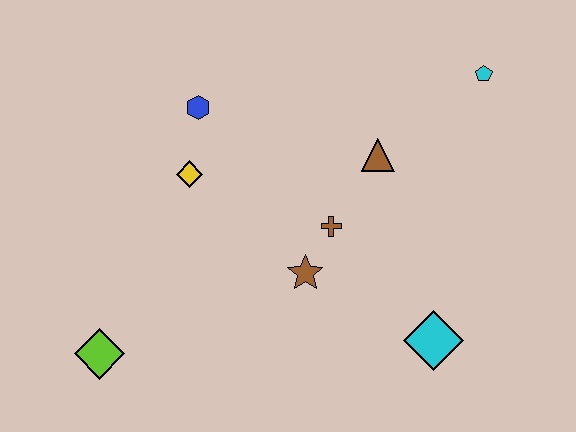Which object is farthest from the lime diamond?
The cyan pentagon is farthest from the lime diamond.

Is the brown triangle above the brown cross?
Yes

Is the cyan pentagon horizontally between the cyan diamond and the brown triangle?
No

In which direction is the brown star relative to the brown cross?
The brown star is below the brown cross.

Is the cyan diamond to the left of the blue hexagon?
No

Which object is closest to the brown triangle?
The brown cross is closest to the brown triangle.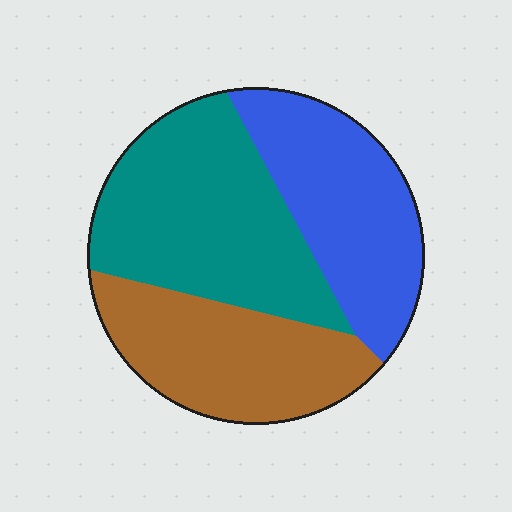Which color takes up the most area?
Teal, at roughly 40%.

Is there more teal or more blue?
Teal.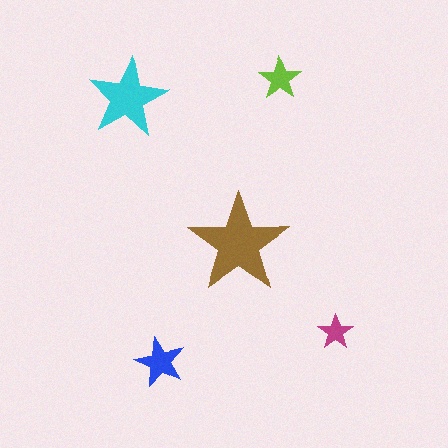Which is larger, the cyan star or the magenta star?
The cyan one.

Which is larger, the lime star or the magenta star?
The lime one.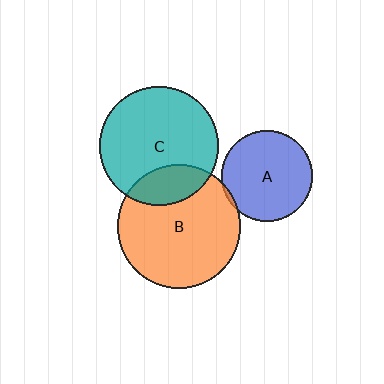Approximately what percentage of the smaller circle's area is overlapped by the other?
Approximately 20%.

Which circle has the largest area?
Circle B (orange).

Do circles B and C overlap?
Yes.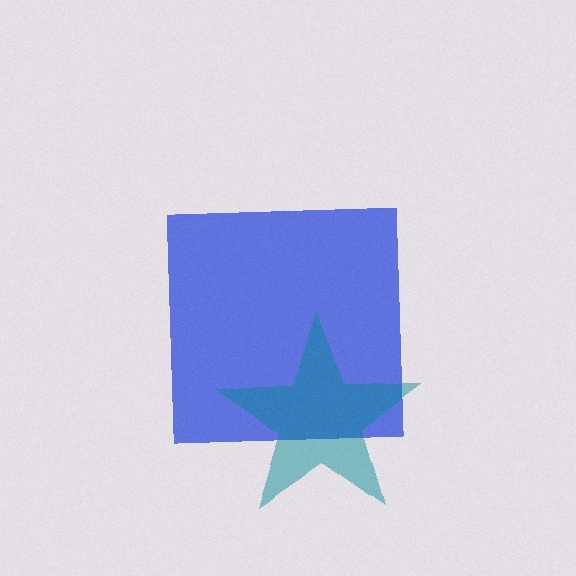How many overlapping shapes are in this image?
There are 2 overlapping shapes in the image.